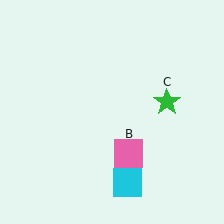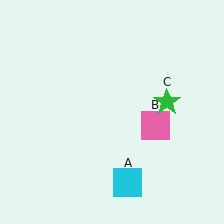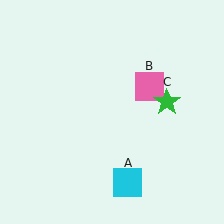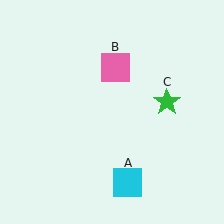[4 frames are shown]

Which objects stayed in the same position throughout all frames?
Cyan square (object A) and green star (object C) remained stationary.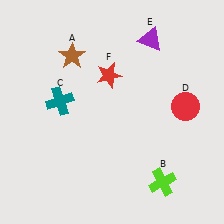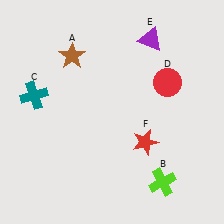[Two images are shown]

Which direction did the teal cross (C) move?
The teal cross (C) moved left.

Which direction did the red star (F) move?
The red star (F) moved down.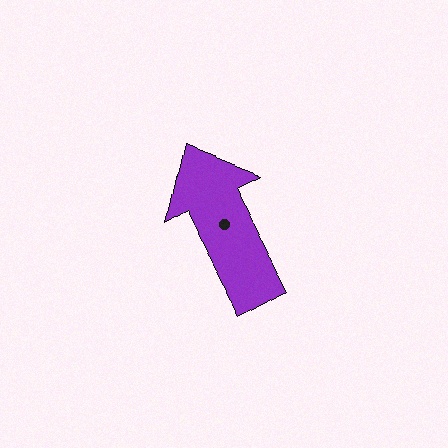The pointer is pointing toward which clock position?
Roughly 11 o'clock.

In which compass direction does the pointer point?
Northwest.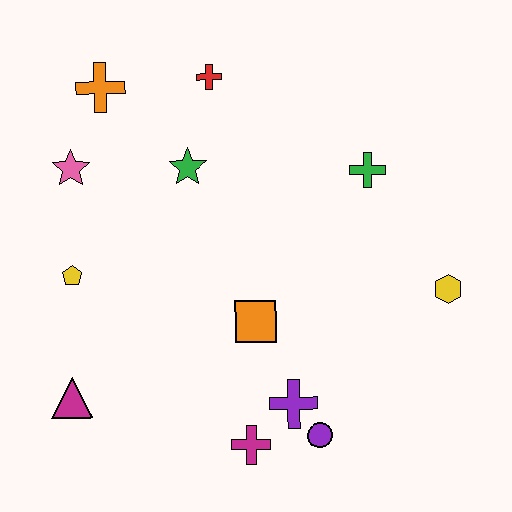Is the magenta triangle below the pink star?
Yes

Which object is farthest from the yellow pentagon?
The yellow hexagon is farthest from the yellow pentagon.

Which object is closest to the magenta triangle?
The yellow pentagon is closest to the magenta triangle.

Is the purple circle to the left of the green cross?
Yes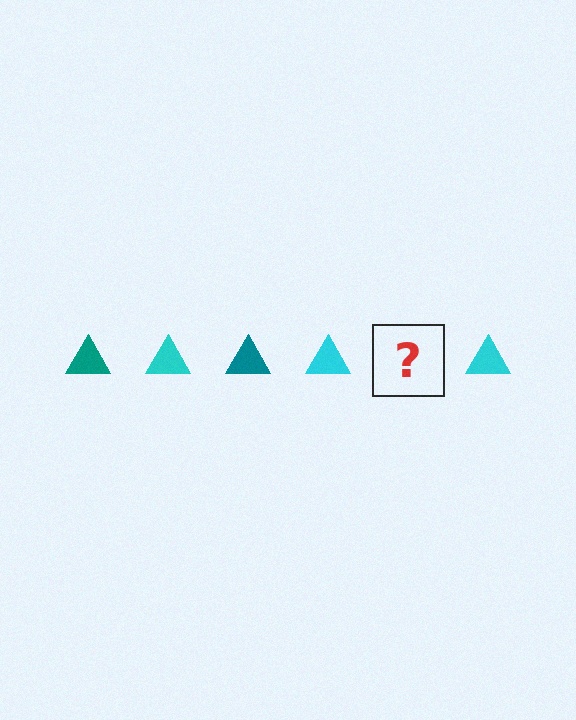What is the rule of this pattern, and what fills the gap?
The rule is that the pattern cycles through teal, cyan triangles. The gap should be filled with a teal triangle.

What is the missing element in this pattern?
The missing element is a teal triangle.